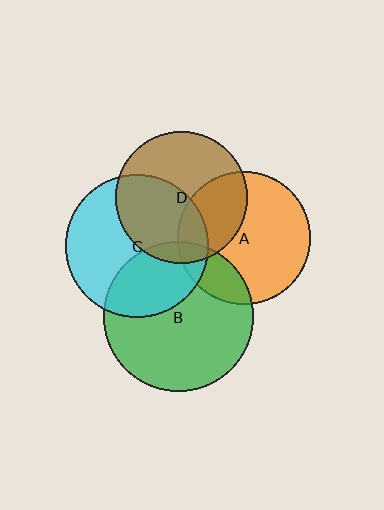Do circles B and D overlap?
Yes.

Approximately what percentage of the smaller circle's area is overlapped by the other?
Approximately 10%.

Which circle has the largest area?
Circle B (green).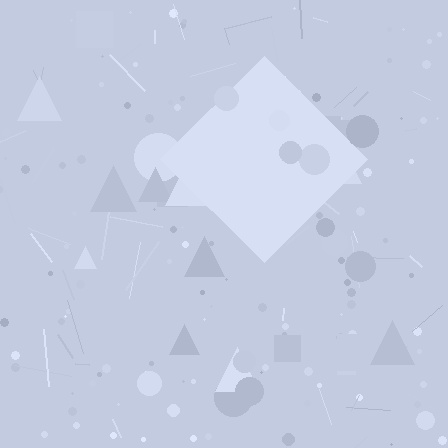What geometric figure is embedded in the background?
A diamond is embedded in the background.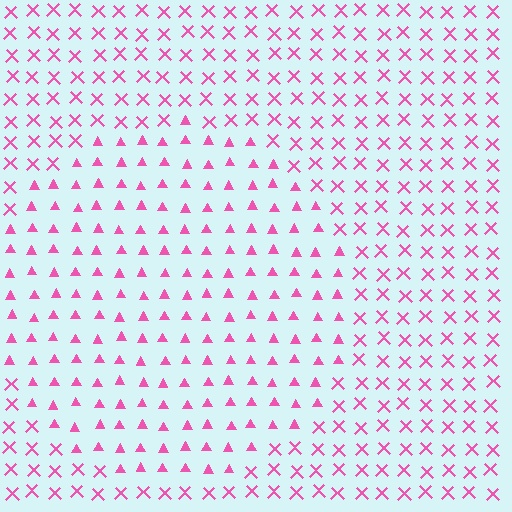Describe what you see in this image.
The image is filled with small pink elements arranged in a uniform grid. A circle-shaped region contains triangles, while the surrounding area contains X marks. The boundary is defined purely by the change in element shape.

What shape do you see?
I see a circle.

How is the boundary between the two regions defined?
The boundary is defined by a change in element shape: triangles inside vs. X marks outside. All elements share the same color and spacing.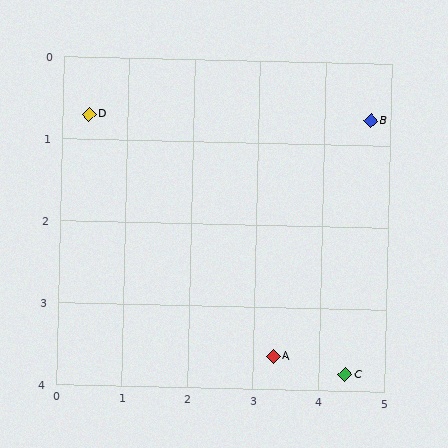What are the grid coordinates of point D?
Point D is at approximately (0.4, 0.7).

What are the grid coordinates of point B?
Point B is at approximately (4.7, 0.7).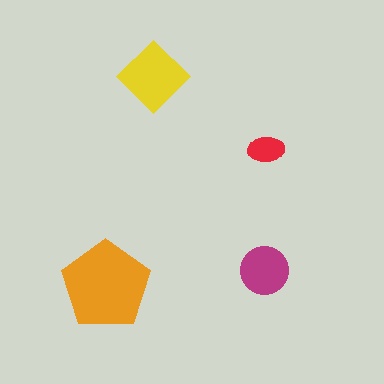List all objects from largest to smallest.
The orange pentagon, the yellow diamond, the magenta circle, the red ellipse.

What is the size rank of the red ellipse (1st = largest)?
4th.